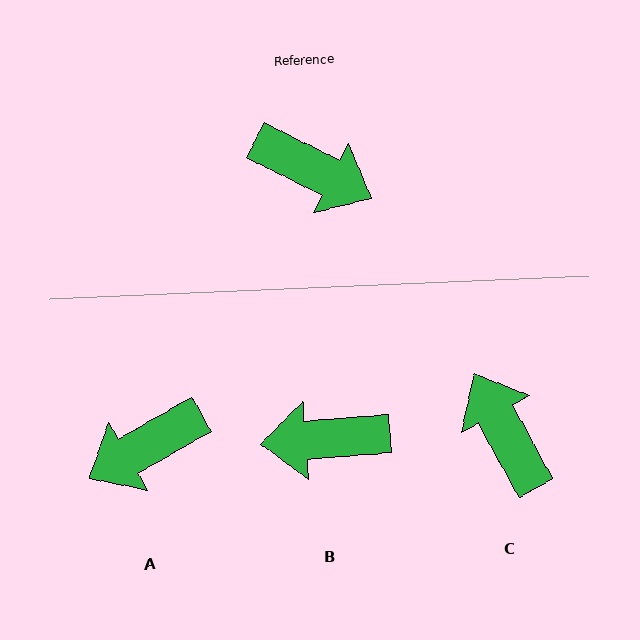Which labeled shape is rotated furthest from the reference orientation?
B, about 149 degrees away.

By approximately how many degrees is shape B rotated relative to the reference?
Approximately 149 degrees clockwise.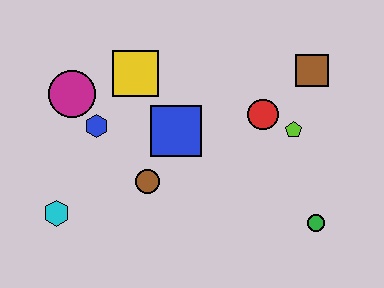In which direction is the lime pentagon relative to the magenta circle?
The lime pentagon is to the right of the magenta circle.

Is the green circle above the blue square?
No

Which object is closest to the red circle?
The lime pentagon is closest to the red circle.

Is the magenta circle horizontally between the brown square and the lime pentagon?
No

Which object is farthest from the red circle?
The cyan hexagon is farthest from the red circle.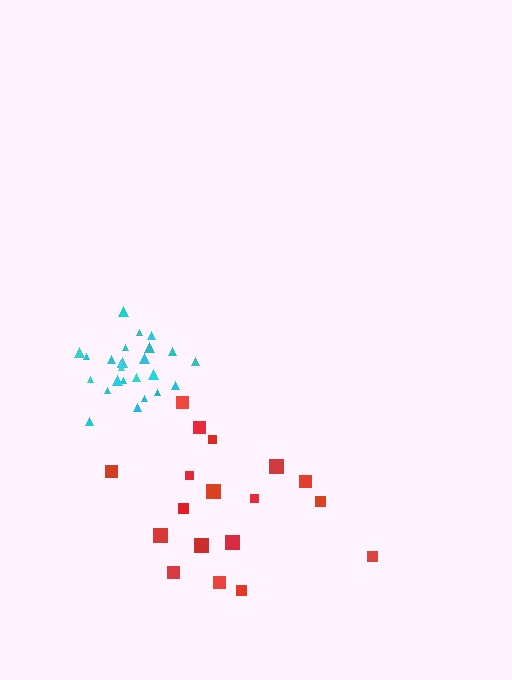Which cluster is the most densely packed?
Cyan.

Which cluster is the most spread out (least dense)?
Red.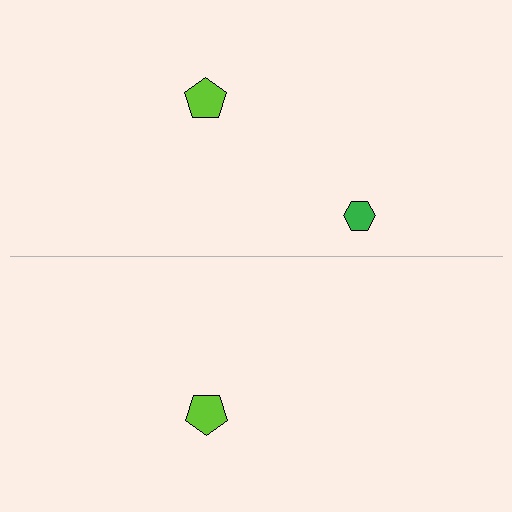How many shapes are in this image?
There are 3 shapes in this image.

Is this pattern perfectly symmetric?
No, the pattern is not perfectly symmetric. A green hexagon is missing from the bottom side.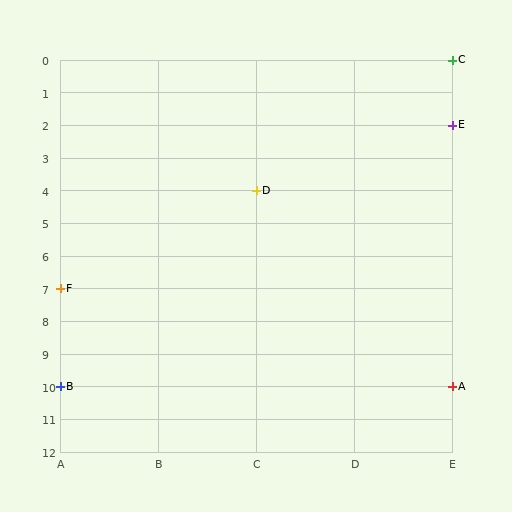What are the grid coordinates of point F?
Point F is at grid coordinates (A, 7).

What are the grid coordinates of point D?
Point D is at grid coordinates (C, 4).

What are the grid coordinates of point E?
Point E is at grid coordinates (E, 2).